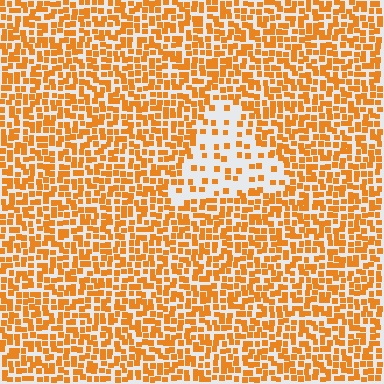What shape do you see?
I see a triangle.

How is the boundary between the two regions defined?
The boundary is defined by a change in element density (approximately 2.7x ratio). All elements are the same color, size, and shape.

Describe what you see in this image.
The image contains small orange elements arranged at two different densities. A triangle-shaped region is visible where the elements are less densely packed than the surrounding area.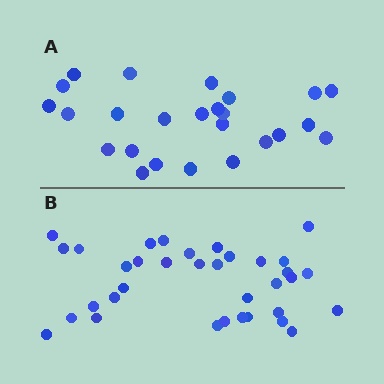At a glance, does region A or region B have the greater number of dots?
Region B (the bottom region) has more dots.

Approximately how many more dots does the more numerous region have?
Region B has roughly 10 or so more dots than region A.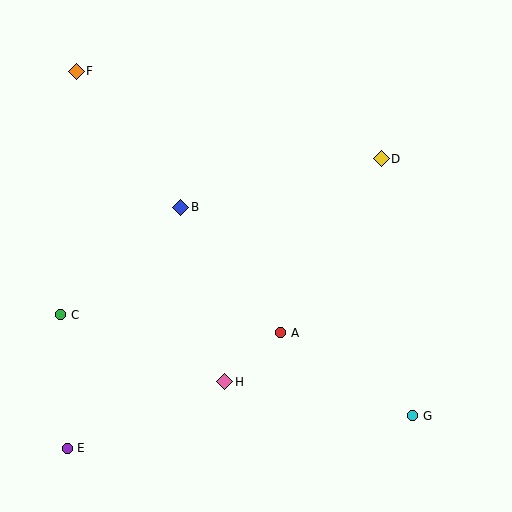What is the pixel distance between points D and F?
The distance between D and F is 317 pixels.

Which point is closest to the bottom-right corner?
Point G is closest to the bottom-right corner.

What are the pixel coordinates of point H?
Point H is at (225, 382).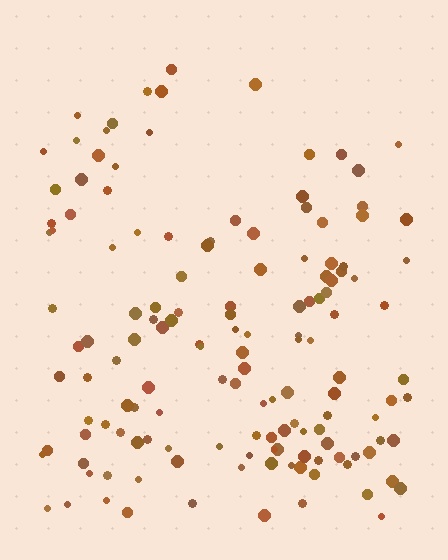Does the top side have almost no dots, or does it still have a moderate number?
Still a moderate number, just noticeably fewer than the bottom.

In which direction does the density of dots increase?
From top to bottom, with the bottom side densest.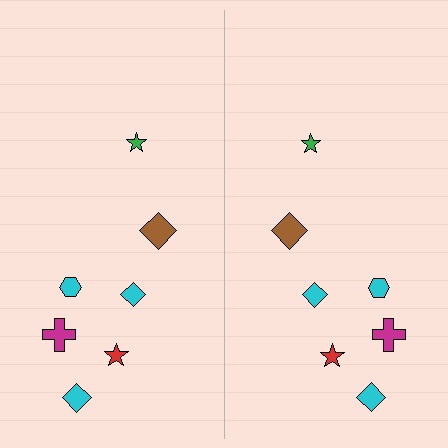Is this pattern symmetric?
Yes, this pattern has bilateral (reflection) symmetry.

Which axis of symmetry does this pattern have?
The pattern has a vertical axis of symmetry running through the center of the image.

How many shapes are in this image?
There are 14 shapes in this image.